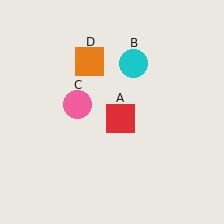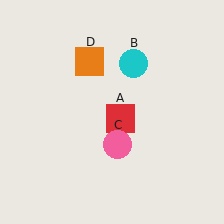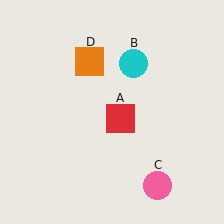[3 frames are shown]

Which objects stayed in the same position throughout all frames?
Red square (object A) and cyan circle (object B) and orange square (object D) remained stationary.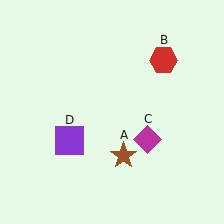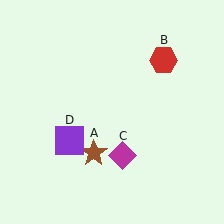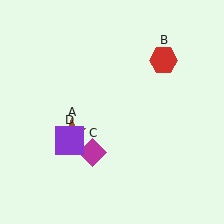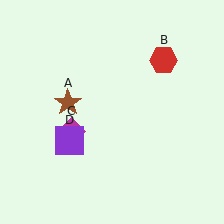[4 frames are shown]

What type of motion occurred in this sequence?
The brown star (object A), magenta diamond (object C) rotated clockwise around the center of the scene.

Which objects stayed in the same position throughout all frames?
Red hexagon (object B) and purple square (object D) remained stationary.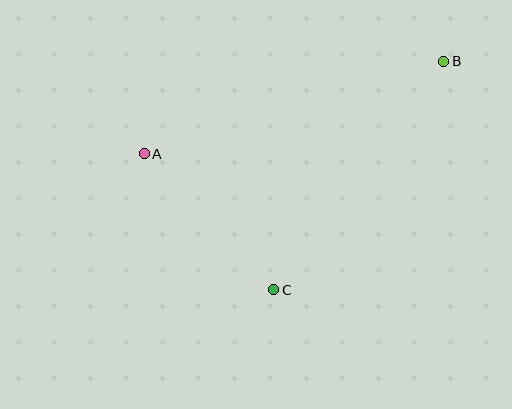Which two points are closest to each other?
Points A and C are closest to each other.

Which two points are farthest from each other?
Points A and B are farthest from each other.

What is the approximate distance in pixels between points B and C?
The distance between B and C is approximately 285 pixels.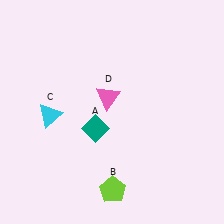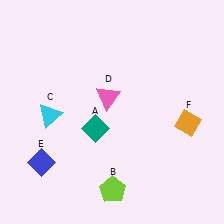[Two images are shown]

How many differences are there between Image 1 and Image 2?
There are 2 differences between the two images.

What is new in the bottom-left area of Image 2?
A blue diamond (E) was added in the bottom-left area of Image 2.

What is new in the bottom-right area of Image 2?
An orange diamond (F) was added in the bottom-right area of Image 2.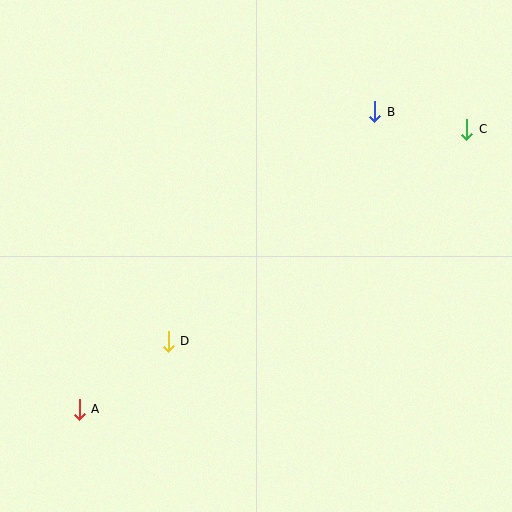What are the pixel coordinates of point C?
Point C is at (467, 129).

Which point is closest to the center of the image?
Point D at (168, 341) is closest to the center.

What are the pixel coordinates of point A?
Point A is at (79, 409).